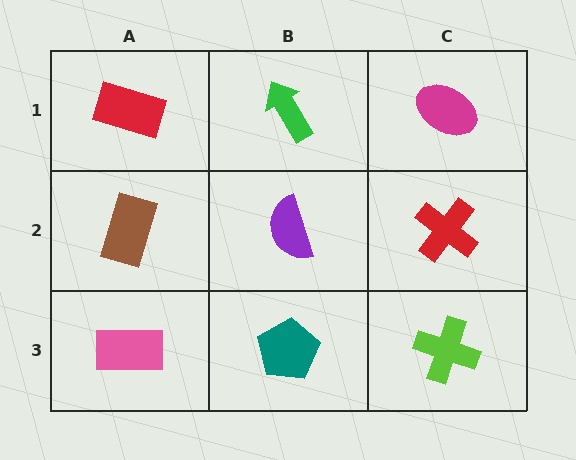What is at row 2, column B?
A purple semicircle.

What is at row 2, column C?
A red cross.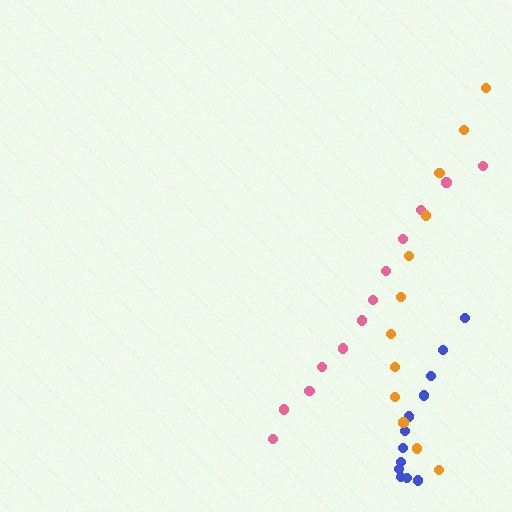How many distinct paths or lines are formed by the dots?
There are 3 distinct paths.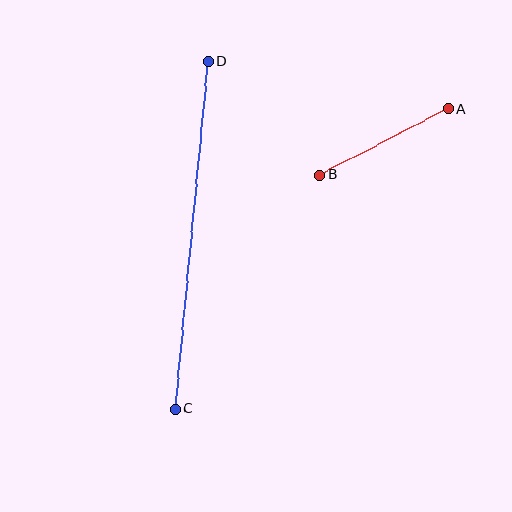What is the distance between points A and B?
The distance is approximately 144 pixels.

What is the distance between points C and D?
The distance is approximately 349 pixels.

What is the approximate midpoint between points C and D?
The midpoint is at approximately (192, 235) pixels.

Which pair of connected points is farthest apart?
Points C and D are farthest apart.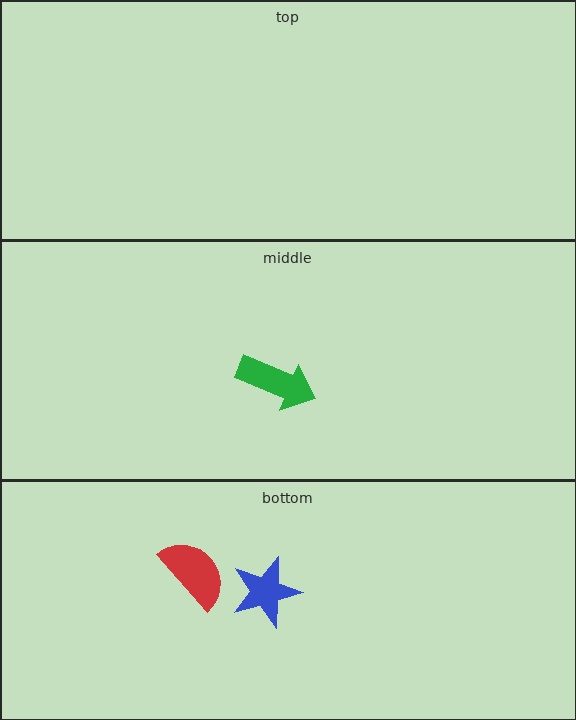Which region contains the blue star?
The bottom region.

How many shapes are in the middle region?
1.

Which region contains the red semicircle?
The bottom region.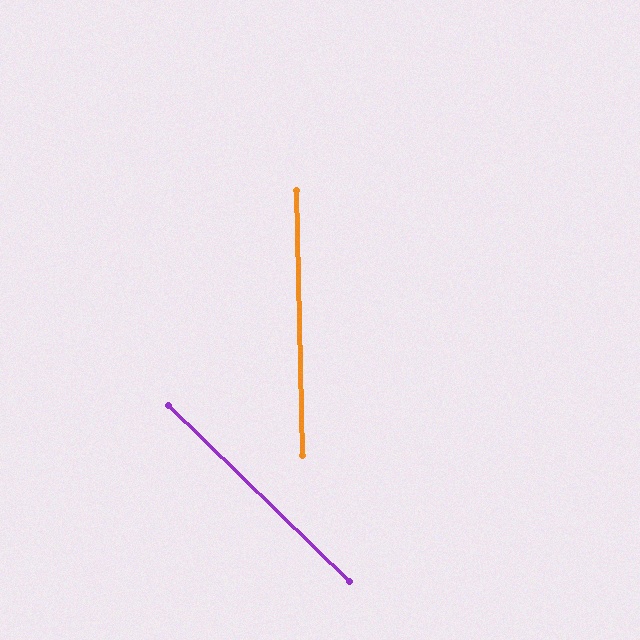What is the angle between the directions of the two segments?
Approximately 44 degrees.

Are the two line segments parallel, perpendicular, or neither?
Neither parallel nor perpendicular — they differ by about 44°.